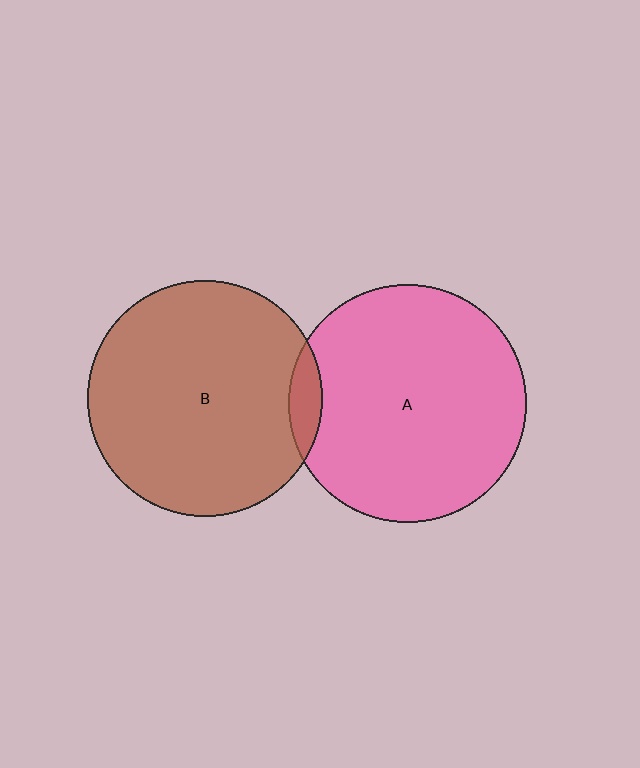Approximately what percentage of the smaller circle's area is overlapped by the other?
Approximately 5%.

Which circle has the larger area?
Circle A (pink).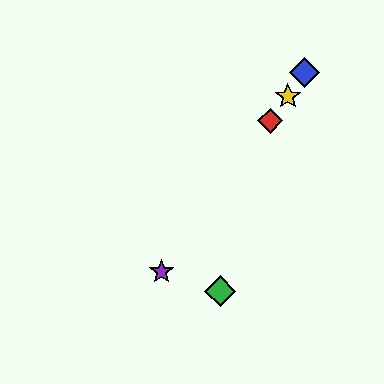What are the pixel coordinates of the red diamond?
The red diamond is at (270, 121).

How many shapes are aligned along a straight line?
4 shapes (the red diamond, the blue diamond, the yellow star, the purple star) are aligned along a straight line.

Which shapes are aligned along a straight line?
The red diamond, the blue diamond, the yellow star, the purple star are aligned along a straight line.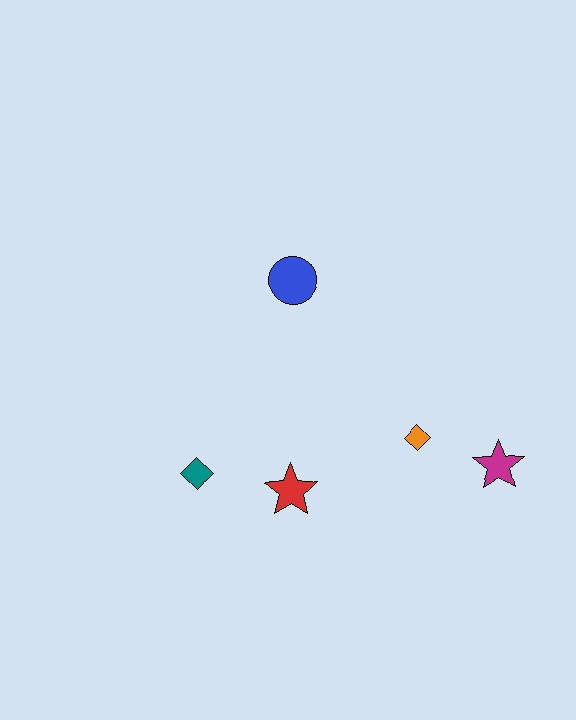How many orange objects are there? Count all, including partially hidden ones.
There is 1 orange object.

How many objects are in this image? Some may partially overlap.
There are 5 objects.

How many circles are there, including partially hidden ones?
There is 1 circle.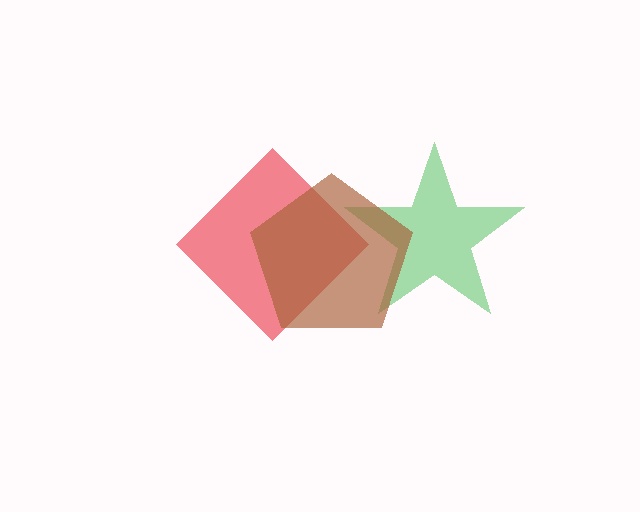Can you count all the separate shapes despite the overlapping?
Yes, there are 3 separate shapes.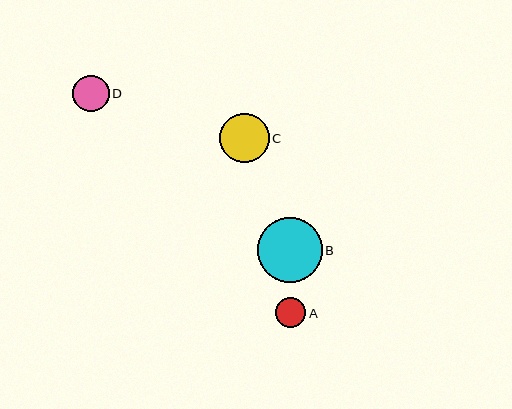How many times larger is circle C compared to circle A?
Circle C is approximately 1.6 times the size of circle A.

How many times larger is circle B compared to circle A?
Circle B is approximately 2.1 times the size of circle A.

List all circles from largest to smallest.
From largest to smallest: B, C, D, A.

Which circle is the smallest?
Circle A is the smallest with a size of approximately 30 pixels.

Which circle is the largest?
Circle B is the largest with a size of approximately 64 pixels.